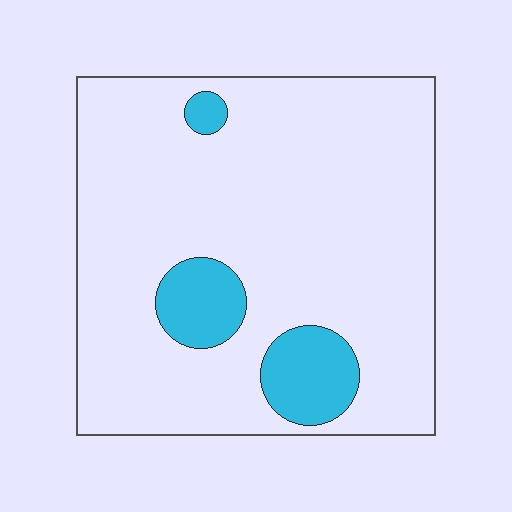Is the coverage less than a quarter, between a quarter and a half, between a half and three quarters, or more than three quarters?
Less than a quarter.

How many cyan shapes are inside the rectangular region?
3.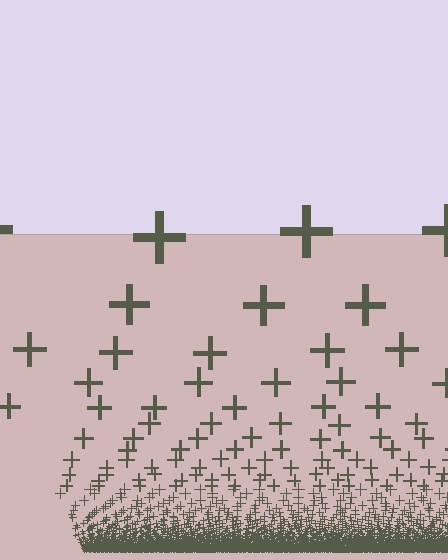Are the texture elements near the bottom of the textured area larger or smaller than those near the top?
Smaller. The gradient is inverted — elements near the bottom are smaller and denser.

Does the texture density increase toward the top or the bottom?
Density increases toward the bottom.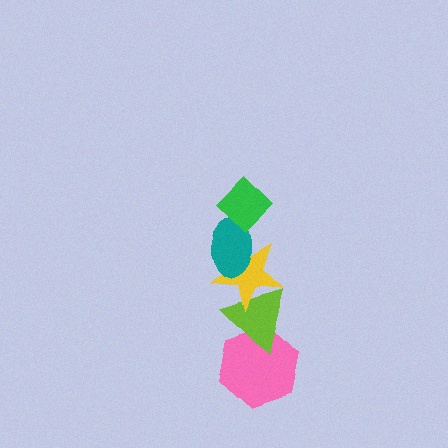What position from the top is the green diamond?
The green diamond is 1st from the top.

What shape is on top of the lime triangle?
The yellow star is on top of the lime triangle.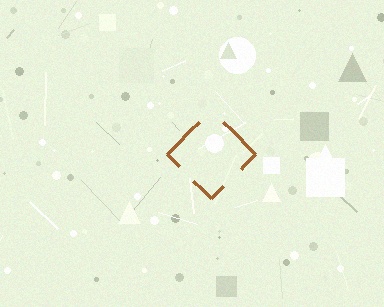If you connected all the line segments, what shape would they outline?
They would outline a diamond.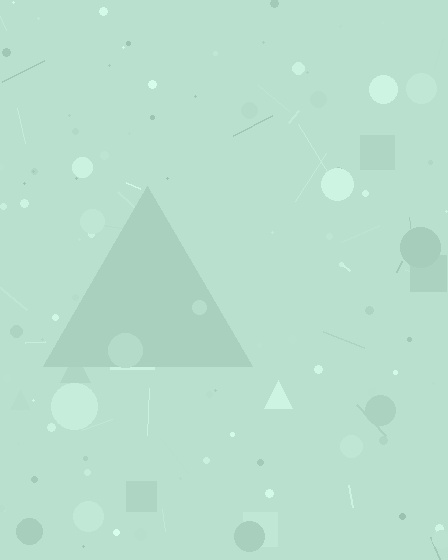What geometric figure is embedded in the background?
A triangle is embedded in the background.